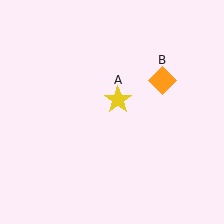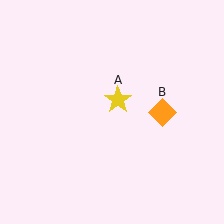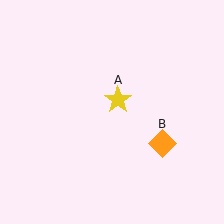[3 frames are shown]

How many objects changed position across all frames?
1 object changed position: orange diamond (object B).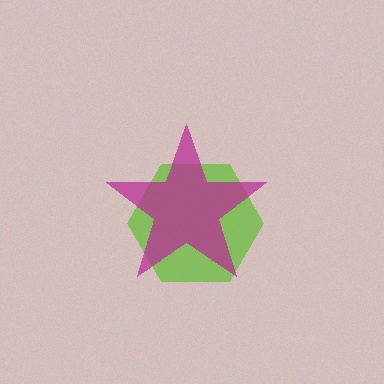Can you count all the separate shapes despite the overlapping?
Yes, there are 2 separate shapes.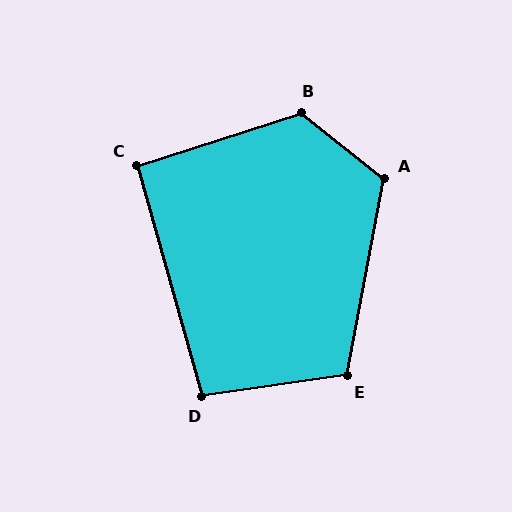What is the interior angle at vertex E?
Approximately 109 degrees (obtuse).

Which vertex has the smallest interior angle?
C, at approximately 92 degrees.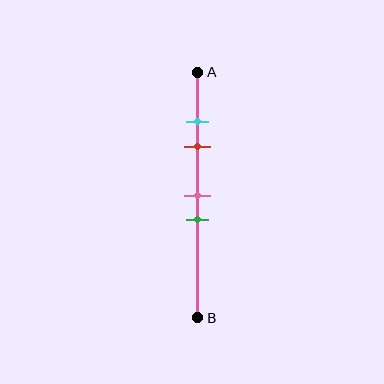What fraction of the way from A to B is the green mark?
The green mark is approximately 60% (0.6) of the way from A to B.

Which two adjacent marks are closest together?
The cyan and red marks are the closest adjacent pair.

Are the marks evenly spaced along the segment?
No, the marks are not evenly spaced.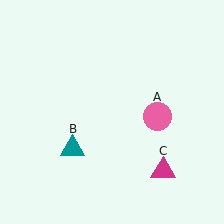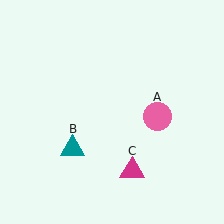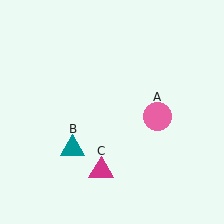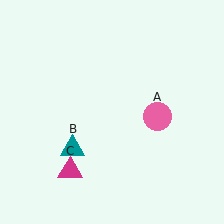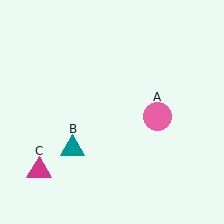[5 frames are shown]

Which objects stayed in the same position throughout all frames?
Pink circle (object A) and teal triangle (object B) remained stationary.